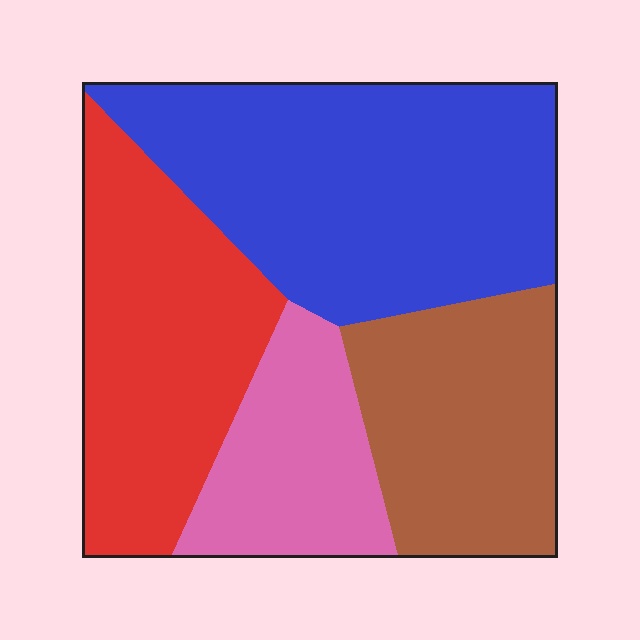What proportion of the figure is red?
Red takes up about one quarter (1/4) of the figure.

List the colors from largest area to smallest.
From largest to smallest: blue, red, brown, pink.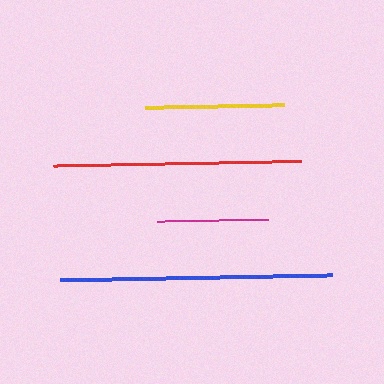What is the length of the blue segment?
The blue segment is approximately 272 pixels long.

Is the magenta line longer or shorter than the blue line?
The blue line is longer than the magenta line.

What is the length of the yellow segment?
The yellow segment is approximately 139 pixels long.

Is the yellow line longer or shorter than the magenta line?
The yellow line is longer than the magenta line.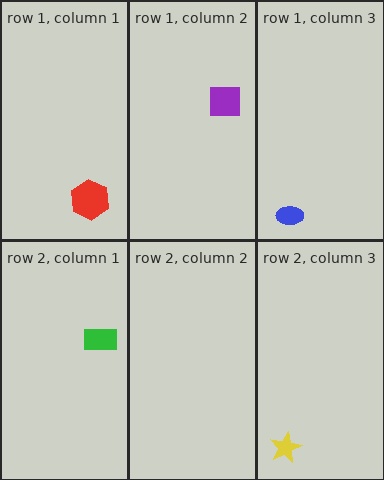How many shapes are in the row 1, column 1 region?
1.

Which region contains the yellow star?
The row 2, column 3 region.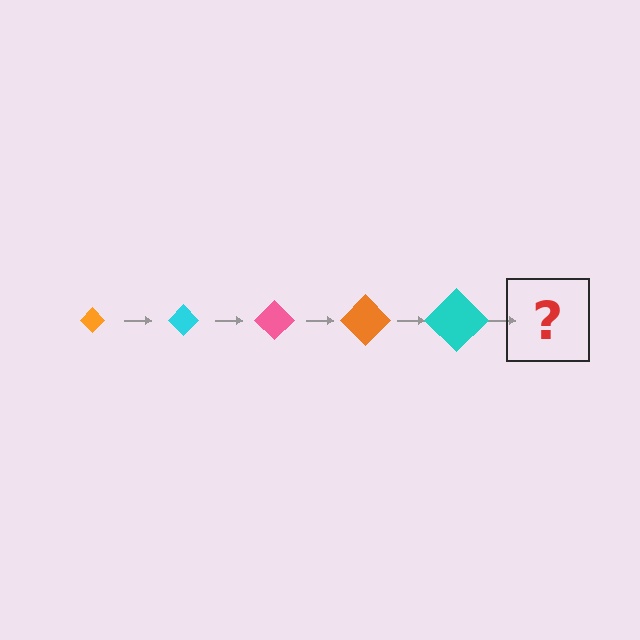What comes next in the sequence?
The next element should be a pink diamond, larger than the previous one.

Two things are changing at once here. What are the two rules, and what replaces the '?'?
The two rules are that the diamond grows larger each step and the color cycles through orange, cyan, and pink. The '?' should be a pink diamond, larger than the previous one.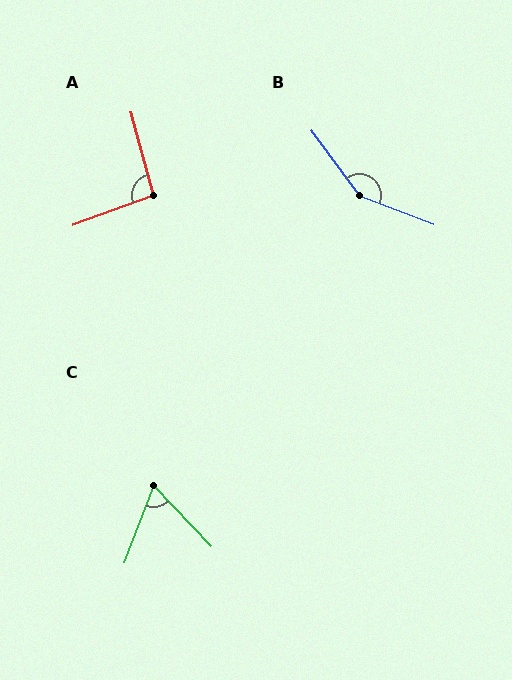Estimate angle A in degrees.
Approximately 95 degrees.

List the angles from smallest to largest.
C (65°), A (95°), B (147°).